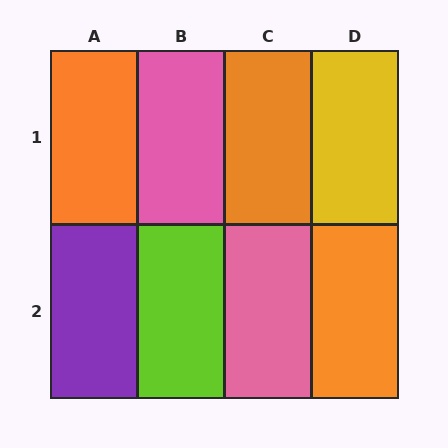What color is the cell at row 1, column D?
Yellow.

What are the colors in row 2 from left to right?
Purple, lime, pink, orange.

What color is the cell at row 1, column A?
Orange.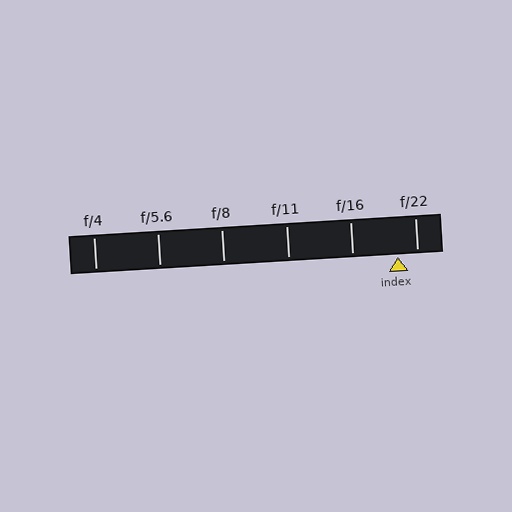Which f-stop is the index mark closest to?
The index mark is closest to f/22.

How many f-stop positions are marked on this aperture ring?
There are 6 f-stop positions marked.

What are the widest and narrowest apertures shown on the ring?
The widest aperture shown is f/4 and the narrowest is f/22.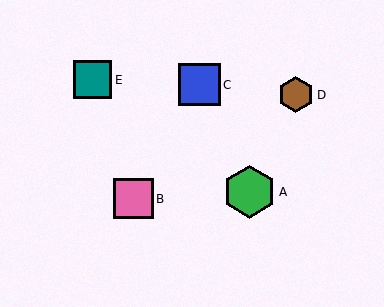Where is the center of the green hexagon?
The center of the green hexagon is at (250, 192).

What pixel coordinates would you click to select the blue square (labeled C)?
Click at (199, 85) to select the blue square C.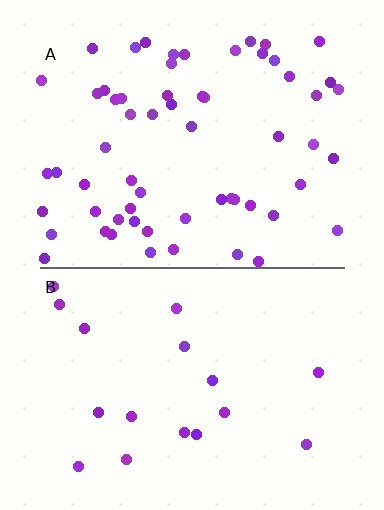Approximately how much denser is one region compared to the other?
Approximately 3.5× — region A over region B.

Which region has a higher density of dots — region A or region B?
A (the top).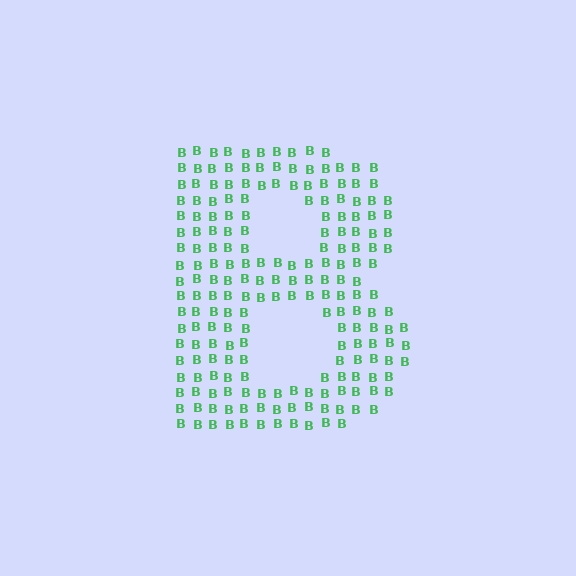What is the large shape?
The large shape is the letter B.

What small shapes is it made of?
It is made of small letter B's.